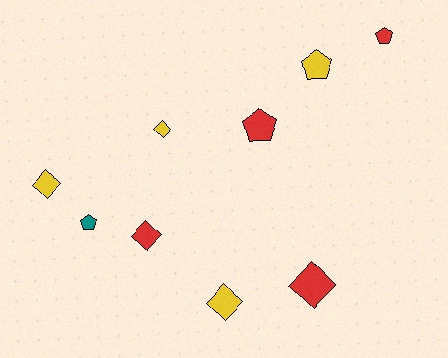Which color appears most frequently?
Red, with 4 objects.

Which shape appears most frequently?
Diamond, with 5 objects.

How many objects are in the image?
There are 9 objects.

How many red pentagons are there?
There are 2 red pentagons.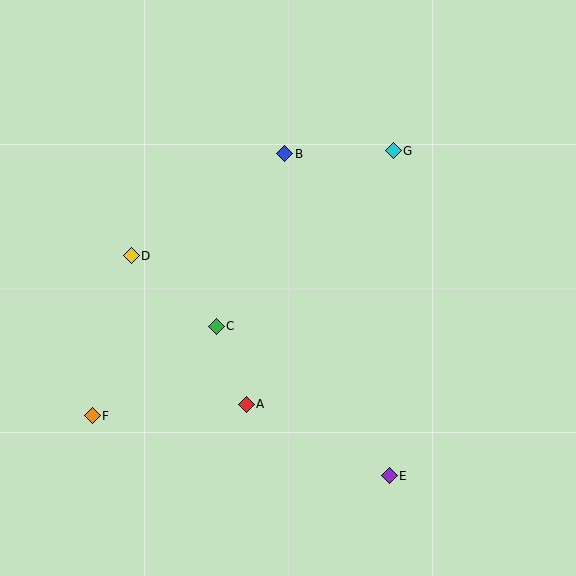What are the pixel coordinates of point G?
Point G is at (393, 151).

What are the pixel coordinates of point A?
Point A is at (246, 404).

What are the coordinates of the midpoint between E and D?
The midpoint between E and D is at (260, 366).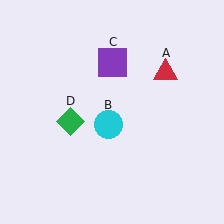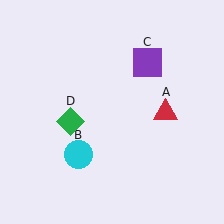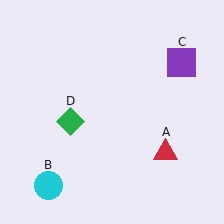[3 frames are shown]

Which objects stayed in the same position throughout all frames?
Green diamond (object D) remained stationary.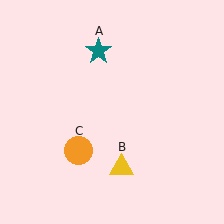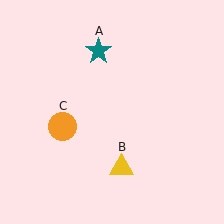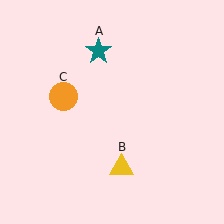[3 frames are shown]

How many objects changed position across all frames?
1 object changed position: orange circle (object C).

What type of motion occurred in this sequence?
The orange circle (object C) rotated clockwise around the center of the scene.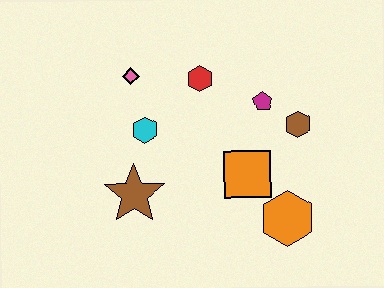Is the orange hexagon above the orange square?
No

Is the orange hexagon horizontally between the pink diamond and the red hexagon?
No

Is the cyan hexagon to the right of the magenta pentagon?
No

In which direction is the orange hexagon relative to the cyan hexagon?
The orange hexagon is to the right of the cyan hexagon.